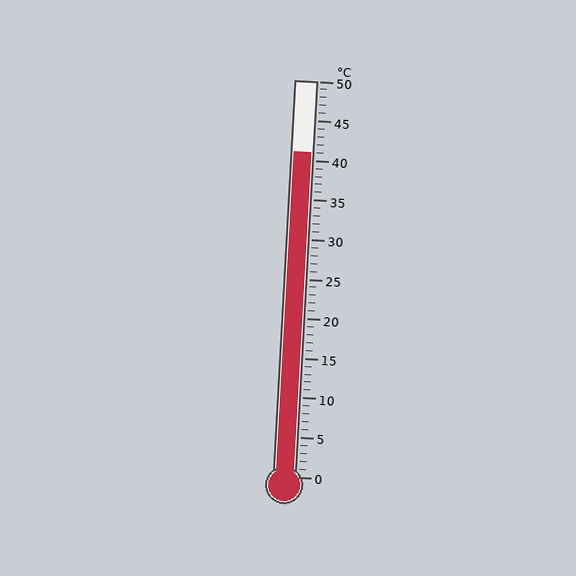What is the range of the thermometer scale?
The thermometer scale ranges from 0°C to 50°C.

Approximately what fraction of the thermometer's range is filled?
The thermometer is filled to approximately 80% of its range.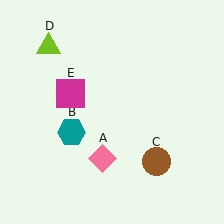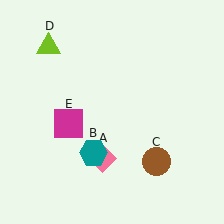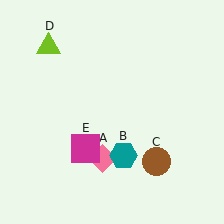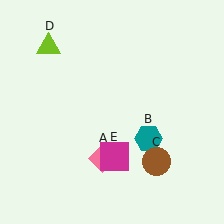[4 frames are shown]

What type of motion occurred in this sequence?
The teal hexagon (object B), magenta square (object E) rotated counterclockwise around the center of the scene.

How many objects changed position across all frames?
2 objects changed position: teal hexagon (object B), magenta square (object E).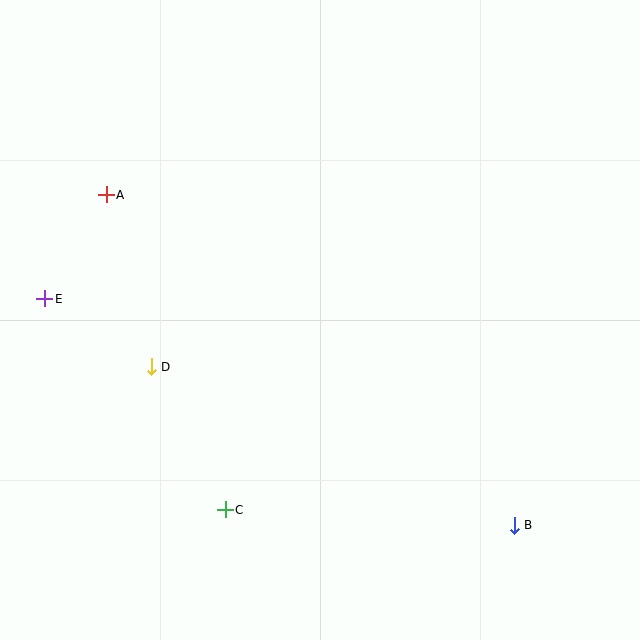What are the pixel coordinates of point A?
Point A is at (106, 195).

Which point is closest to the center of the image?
Point D at (151, 367) is closest to the center.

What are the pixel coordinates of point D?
Point D is at (151, 367).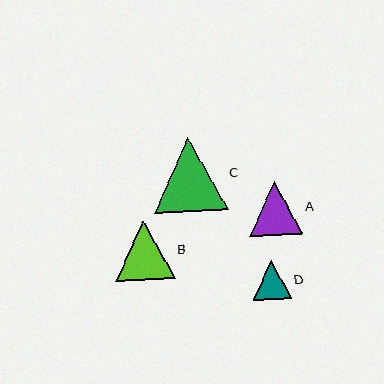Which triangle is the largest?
Triangle C is the largest with a size of approximately 74 pixels.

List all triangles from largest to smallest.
From largest to smallest: C, B, A, D.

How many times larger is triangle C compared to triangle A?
Triangle C is approximately 1.4 times the size of triangle A.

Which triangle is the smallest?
Triangle D is the smallest with a size of approximately 39 pixels.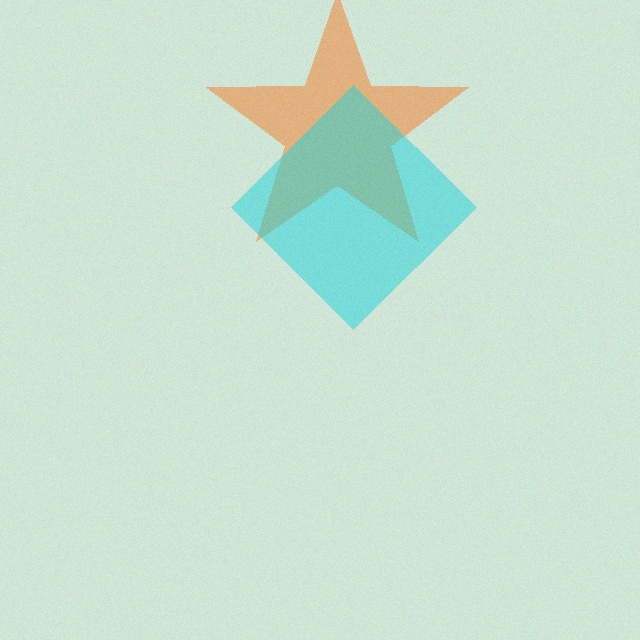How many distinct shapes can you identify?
There are 2 distinct shapes: an orange star, a cyan diamond.